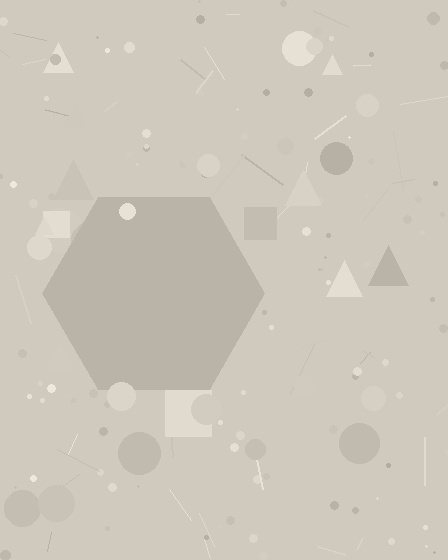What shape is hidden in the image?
A hexagon is hidden in the image.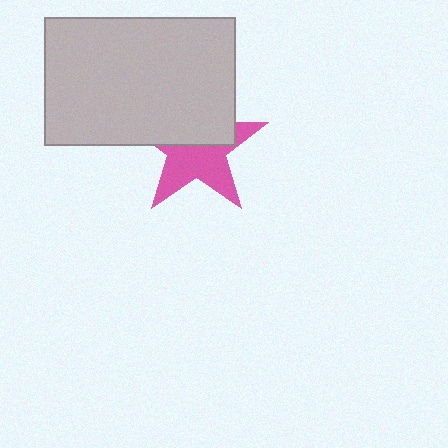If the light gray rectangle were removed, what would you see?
You would see the complete pink star.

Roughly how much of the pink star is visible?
About half of it is visible (roughly 53%).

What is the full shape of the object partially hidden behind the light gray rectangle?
The partially hidden object is a pink star.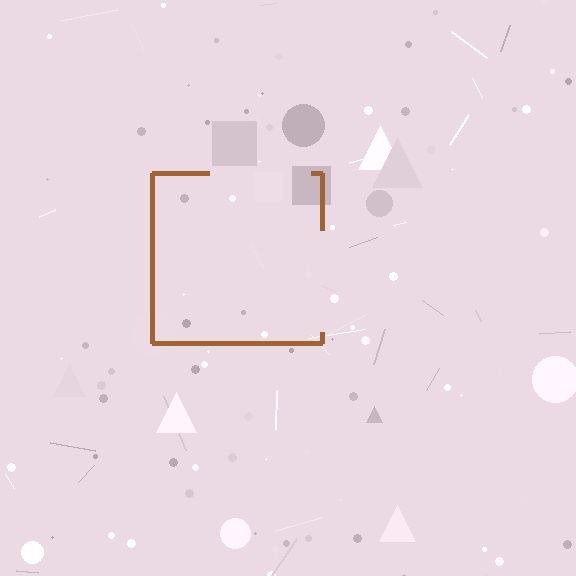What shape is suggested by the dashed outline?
The dashed outline suggests a square.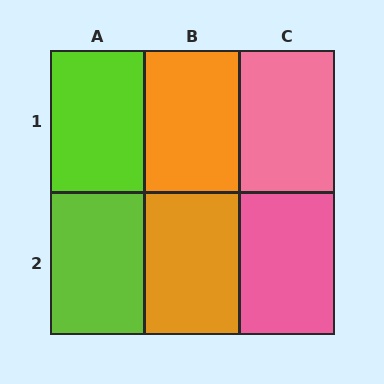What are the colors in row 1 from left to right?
Lime, orange, pink.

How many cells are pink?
2 cells are pink.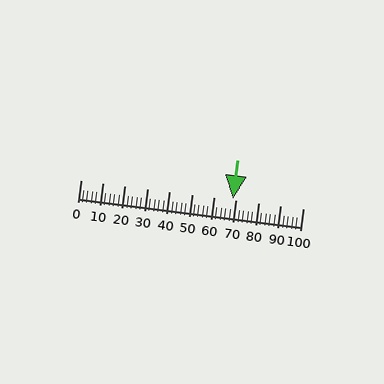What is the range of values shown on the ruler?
The ruler shows values from 0 to 100.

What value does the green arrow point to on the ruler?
The green arrow points to approximately 69.